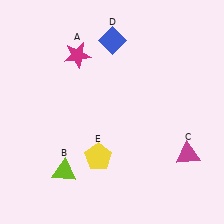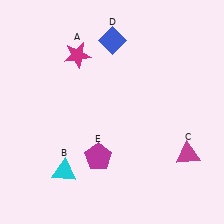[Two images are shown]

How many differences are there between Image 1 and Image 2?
There are 2 differences between the two images.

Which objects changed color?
B changed from lime to cyan. E changed from yellow to magenta.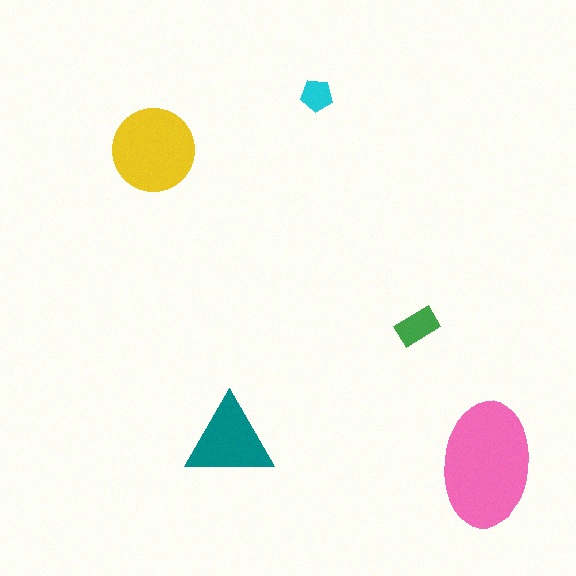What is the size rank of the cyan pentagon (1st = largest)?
5th.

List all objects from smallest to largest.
The cyan pentagon, the green rectangle, the teal triangle, the yellow circle, the pink ellipse.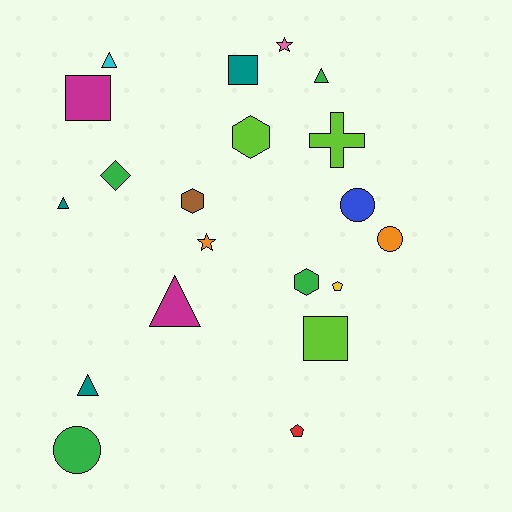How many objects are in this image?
There are 20 objects.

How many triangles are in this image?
There are 5 triangles.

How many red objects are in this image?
There is 1 red object.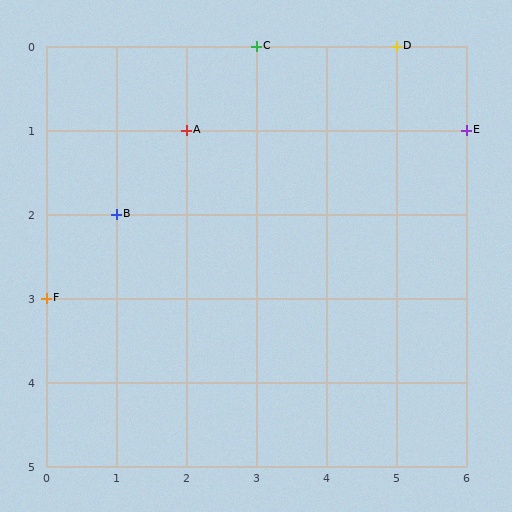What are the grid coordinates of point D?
Point D is at grid coordinates (5, 0).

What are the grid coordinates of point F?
Point F is at grid coordinates (0, 3).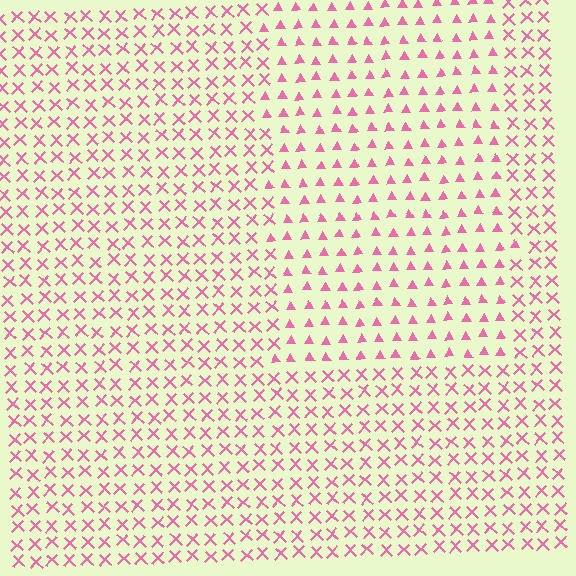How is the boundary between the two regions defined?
The boundary is defined by a change in element shape: triangles inside vs. X marks outside. All elements share the same color and spacing.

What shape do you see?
I see a rectangle.